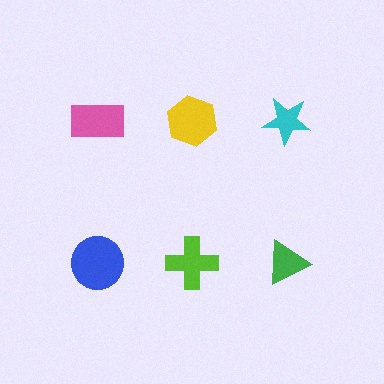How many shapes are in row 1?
3 shapes.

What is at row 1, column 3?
A cyan star.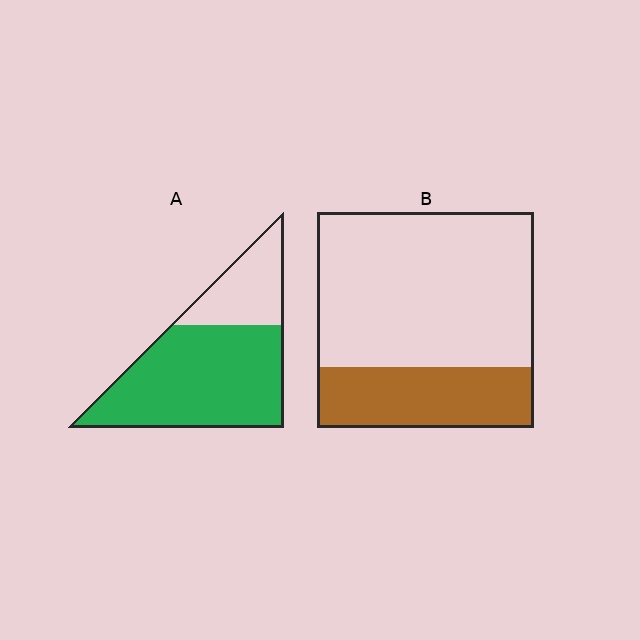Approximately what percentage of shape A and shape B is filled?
A is approximately 75% and B is approximately 30%.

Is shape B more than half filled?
No.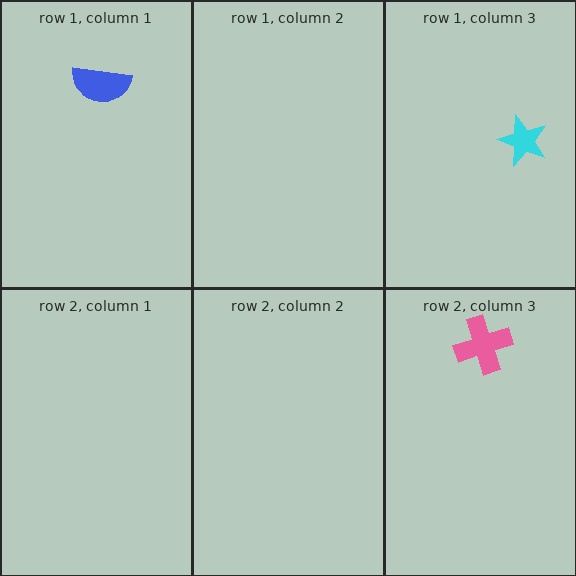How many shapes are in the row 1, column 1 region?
1.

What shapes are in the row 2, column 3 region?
The pink cross.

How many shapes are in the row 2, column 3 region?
1.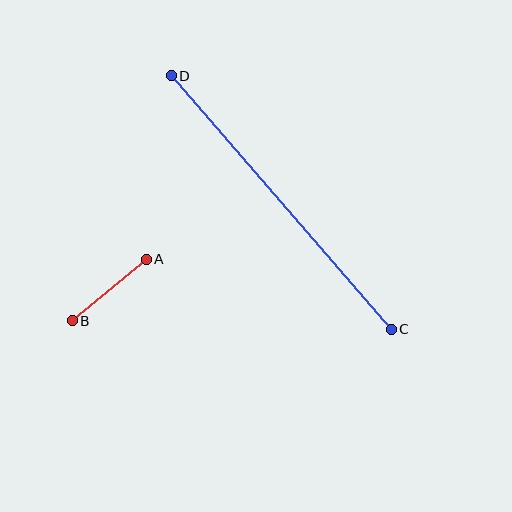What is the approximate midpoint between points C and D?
The midpoint is at approximately (281, 203) pixels.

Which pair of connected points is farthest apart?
Points C and D are farthest apart.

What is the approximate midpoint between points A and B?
The midpoint is at approximately (109, 290) pixels.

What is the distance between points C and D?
The distance is approximately 336 pixels.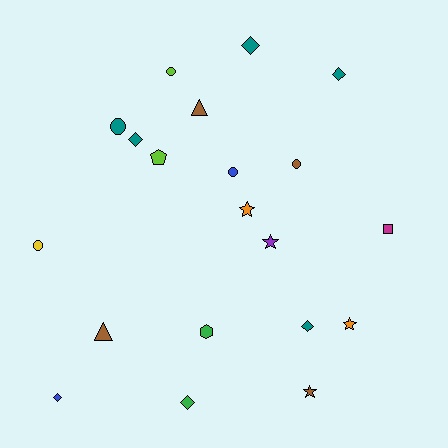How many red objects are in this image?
There are no red objects.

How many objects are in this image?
There are 20 objects.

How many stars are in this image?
There are 4 stars.